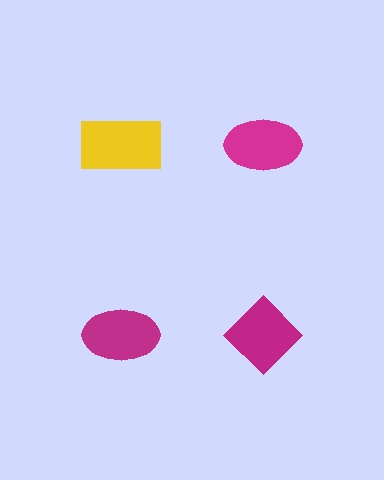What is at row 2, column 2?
A magenta diamond.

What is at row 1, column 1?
A yellow rectangle.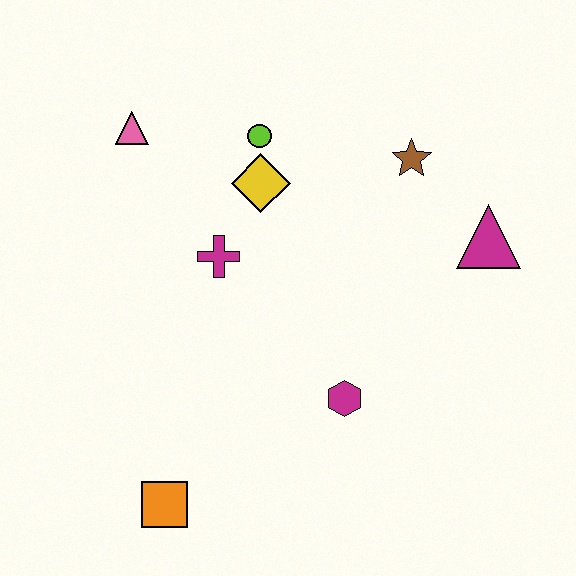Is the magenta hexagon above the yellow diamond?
No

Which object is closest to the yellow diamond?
The lime circle is closest to the yellow diamond.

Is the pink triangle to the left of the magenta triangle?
Yes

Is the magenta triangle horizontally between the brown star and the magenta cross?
No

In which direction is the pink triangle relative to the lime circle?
The pink triangle is to the left of the lime circle.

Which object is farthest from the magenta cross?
The magenta triangle is farthest from the magenta cross.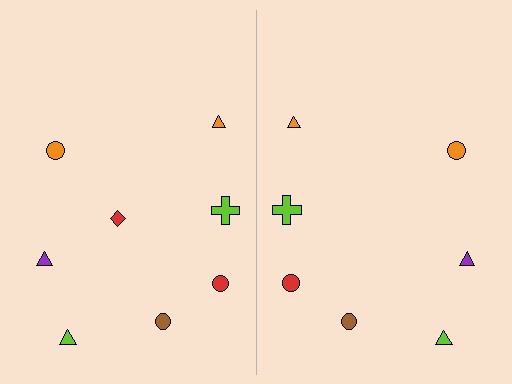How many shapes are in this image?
There are 15 shapes in this image.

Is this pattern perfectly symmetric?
No, the pattern is not perfectly symmetric. A red diamond is missing from the right side.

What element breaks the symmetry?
A red diamond is missing from the right side.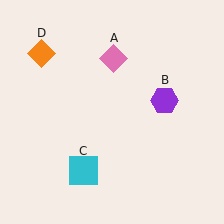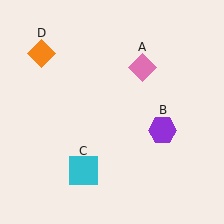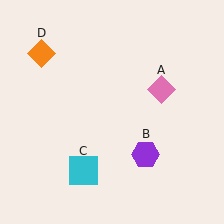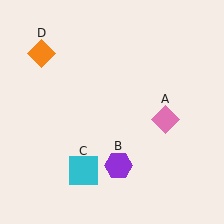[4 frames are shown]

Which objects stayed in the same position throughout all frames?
Cyan square (object C) and orange diamond (object D) remained stationary.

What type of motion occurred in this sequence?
The pink diamond (object A), purple hexagon (object B) rotated clockwise around the center of the scene.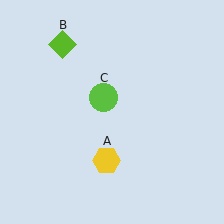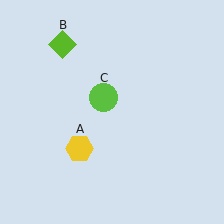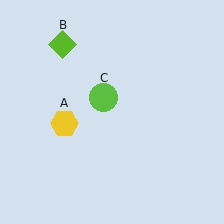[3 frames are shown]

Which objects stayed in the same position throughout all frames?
Lime diamond (object B) and lime circle (object C) remained stationary.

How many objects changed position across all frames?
1 object changed position: yellow hexagon (object A).